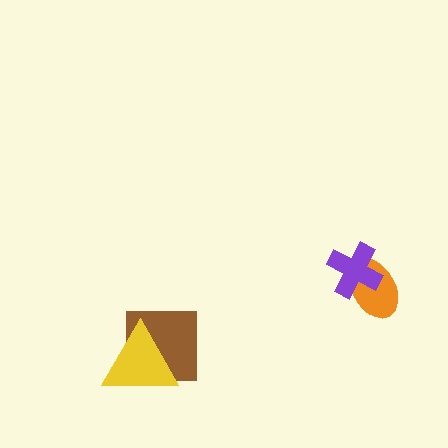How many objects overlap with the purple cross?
1 object overlaps with the purple cross.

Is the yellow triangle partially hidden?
No, no other shape covers it.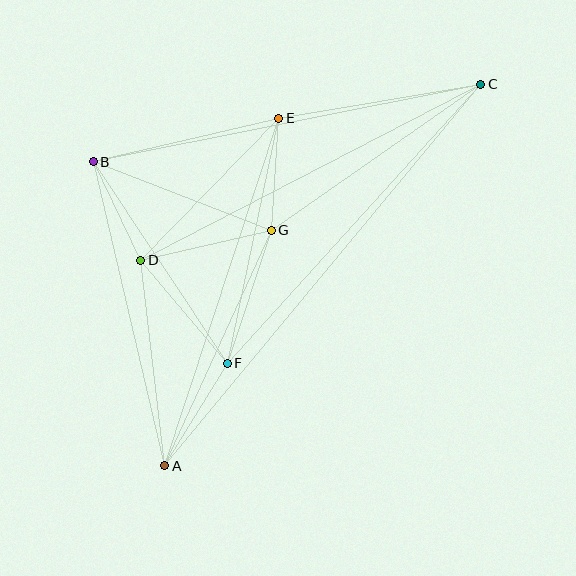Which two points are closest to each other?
Points B and D are closest to each other.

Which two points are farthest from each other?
Points A and C are farthest from each other.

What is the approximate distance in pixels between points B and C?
The distance between B and C is approximately 395 pixels.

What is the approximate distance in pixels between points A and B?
The distance between A and B is approximately 312 pixels.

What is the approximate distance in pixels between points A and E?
The distance between A and E is approximately 366 pixels.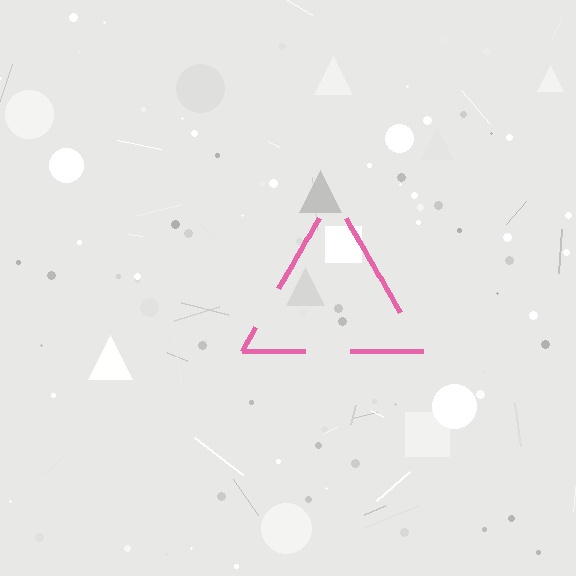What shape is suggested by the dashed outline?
The dashed outline suggests a triangle.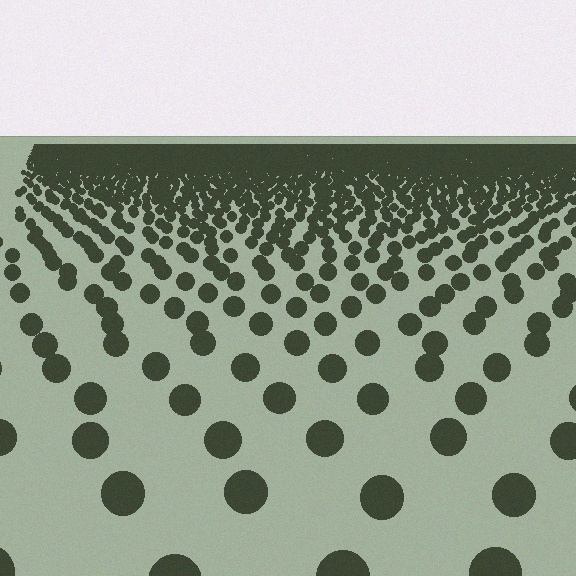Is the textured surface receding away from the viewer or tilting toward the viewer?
The surface is receding away from the viewer. Texture elements get smaller and denser toward the top.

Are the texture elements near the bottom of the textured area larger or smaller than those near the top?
Larger. Near the bottom, elements are closer to the viewer and appear at a bigger on-screen size.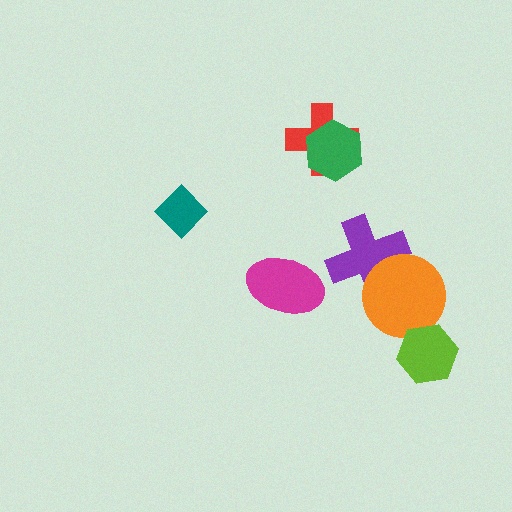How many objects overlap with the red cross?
1 object overlaps with the red cross.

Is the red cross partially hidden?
Yes, it is partially covered by another shape.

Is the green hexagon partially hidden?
No, no other shape covers it.